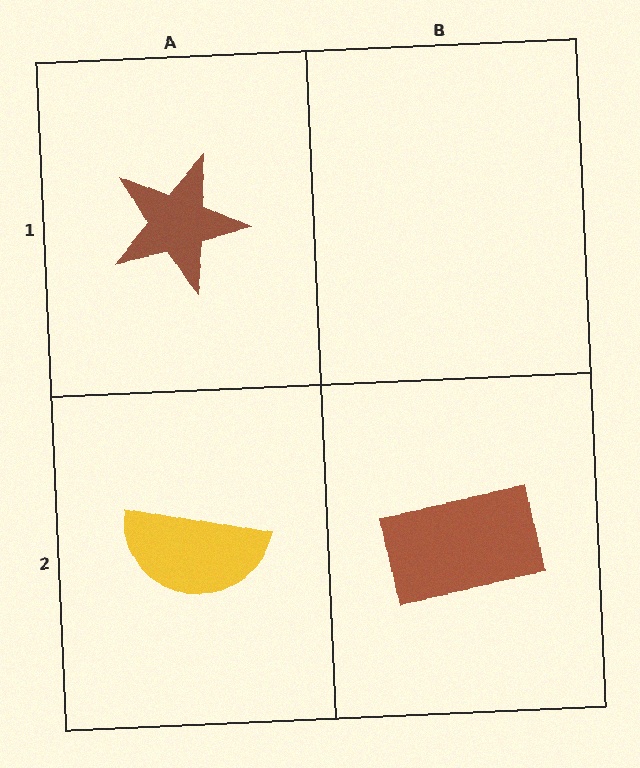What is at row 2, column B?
A brown rectangle.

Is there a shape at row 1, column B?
No, that cell is empty.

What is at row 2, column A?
A yellow semicircle.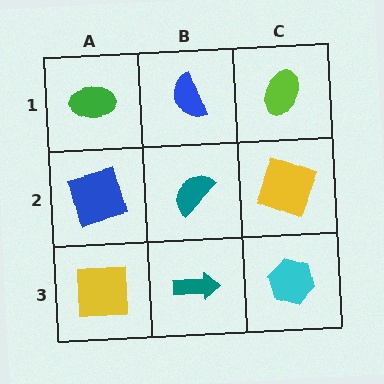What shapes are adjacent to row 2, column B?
A blue semicircle (row 1, column B), a teal arrow (row 3, column B), a blue square (row 2, column A), a yellow square (row 2, column C).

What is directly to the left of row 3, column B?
A yellow square.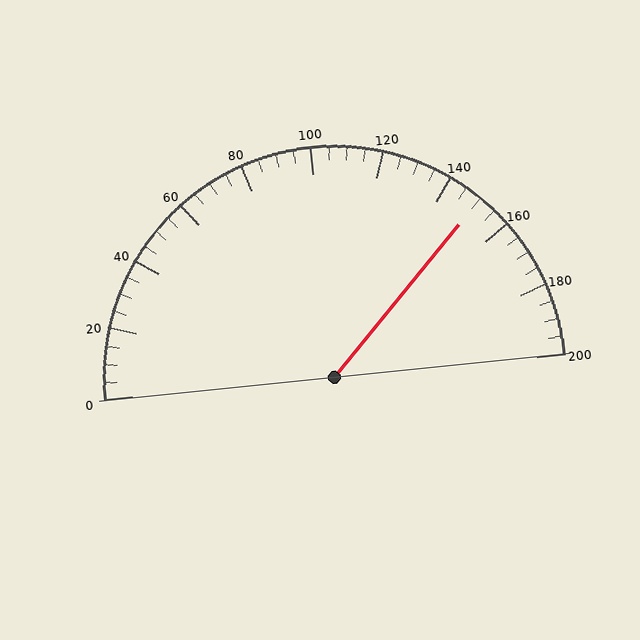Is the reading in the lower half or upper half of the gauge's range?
The reading is in the upper half of the range (0 to 200).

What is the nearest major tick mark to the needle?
The nearest major tick mark is 160.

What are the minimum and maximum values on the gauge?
The gauge ranges from 0 to 200.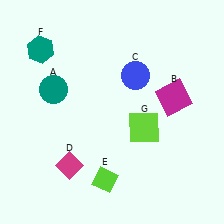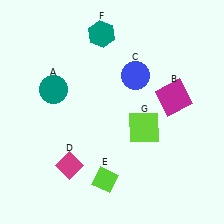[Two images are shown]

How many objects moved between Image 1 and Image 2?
1 object moved between the two images.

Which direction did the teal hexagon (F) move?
The teal hexagon (F) moved right.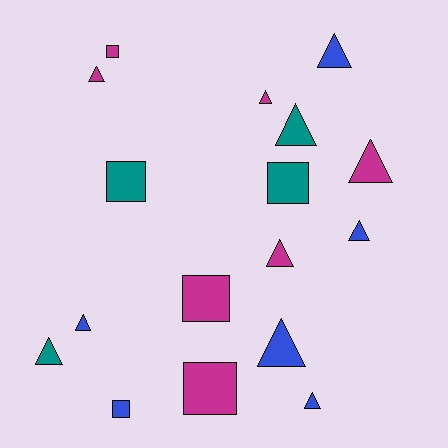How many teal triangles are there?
There are 2 teal triangles.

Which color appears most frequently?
Magenta, with 7 objects.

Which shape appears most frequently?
Triangle, with 11 objects.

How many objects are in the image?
There are 17 objects.